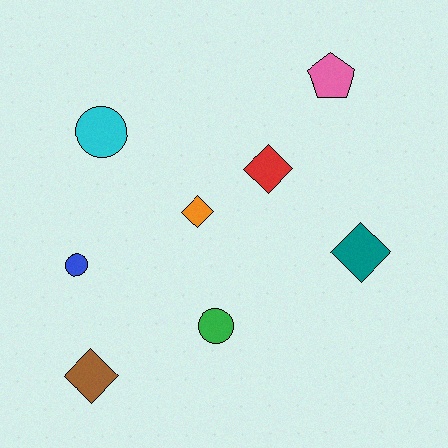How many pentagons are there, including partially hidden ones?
There is 1 pentagon.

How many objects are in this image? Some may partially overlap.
There are 8 objects.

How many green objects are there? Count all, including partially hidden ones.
There is 1 green object.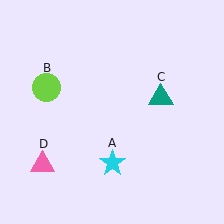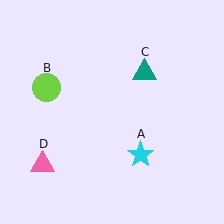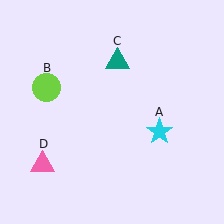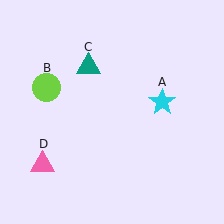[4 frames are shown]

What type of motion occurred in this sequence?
The cyan star (object A), teal triangle (object C) rotated counterclockwise around the center of the scene.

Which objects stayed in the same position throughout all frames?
Lime circle (object B) and pink triangle (object D) remained stationary.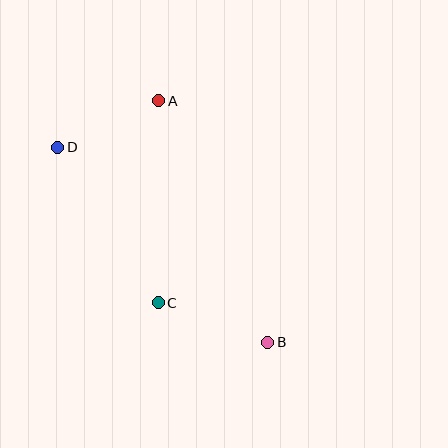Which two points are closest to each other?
Points A and D are closest to each other.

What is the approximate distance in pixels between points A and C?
The distance between A and C is approximately 202 pixels.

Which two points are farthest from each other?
Points B and D are farthest from each other.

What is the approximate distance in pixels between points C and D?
The distance between C and D is approximately 185 pixels.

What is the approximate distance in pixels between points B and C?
The distance between B and C is approximately 116 pixels.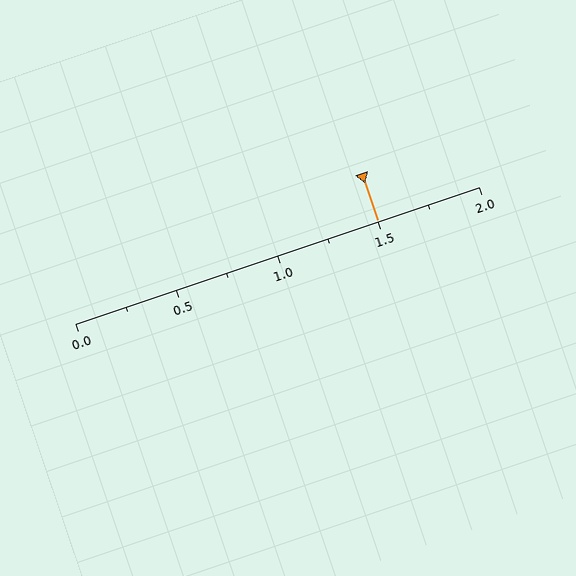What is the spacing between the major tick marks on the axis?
The major ticks are spaced 0.5 apart.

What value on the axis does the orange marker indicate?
The marker indicates approximately 1.5.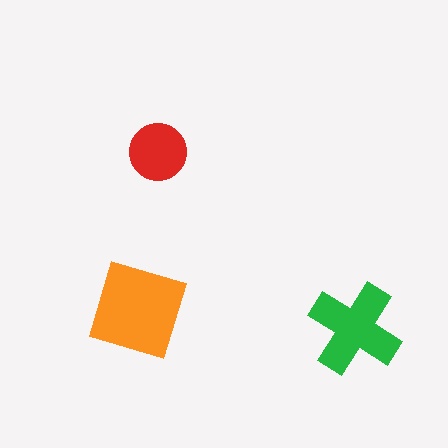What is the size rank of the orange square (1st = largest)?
1st.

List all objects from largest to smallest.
The orange square, the green cross, the red circle.